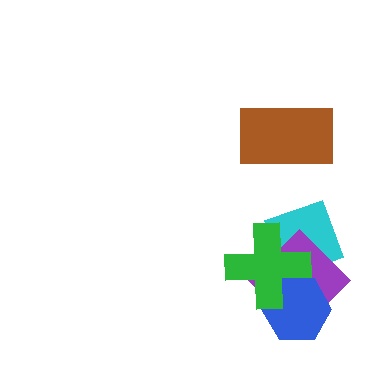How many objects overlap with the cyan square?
2 objects overlap with the cyan square.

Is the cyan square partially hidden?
Yes, it is partially covered by another shape.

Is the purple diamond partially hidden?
Yes, it is partially covered by another shape.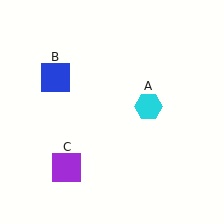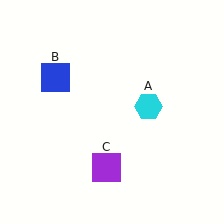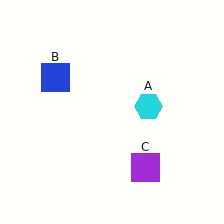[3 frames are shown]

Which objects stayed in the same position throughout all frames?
Cyan hexagon (object A) and blue square (object B) remained stationary.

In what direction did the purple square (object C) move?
The purple square (object C) moved right.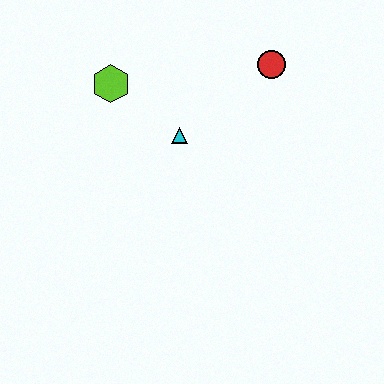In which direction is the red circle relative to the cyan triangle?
The red circle is to the right of the cyan triangle.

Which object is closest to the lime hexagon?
The cyan triangle is closest to the lime hexagon.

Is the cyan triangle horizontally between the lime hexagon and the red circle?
Yes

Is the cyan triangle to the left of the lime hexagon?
No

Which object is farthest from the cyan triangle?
The red circle is farthest from the cyan triangle.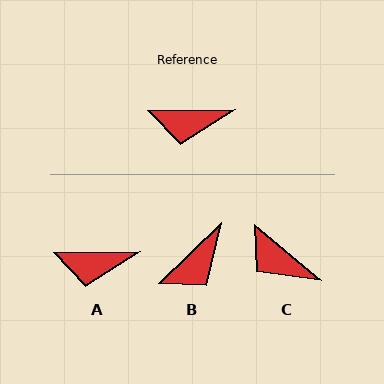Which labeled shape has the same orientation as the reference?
A.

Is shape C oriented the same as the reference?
No, it is off by about 40 degrees.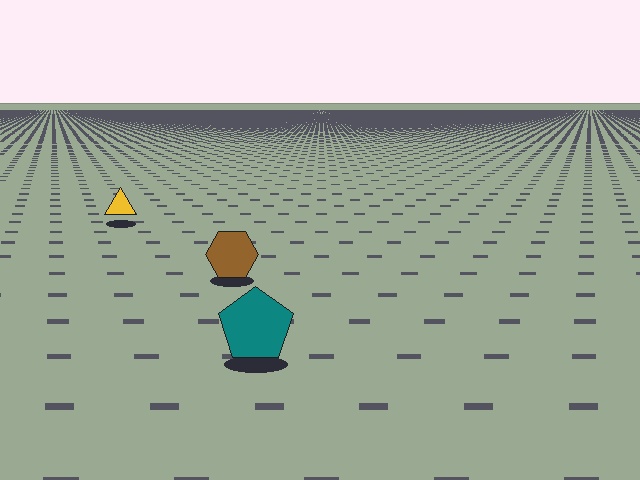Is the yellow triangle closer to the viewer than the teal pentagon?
No. The teal pentagon is closer — you can tell from the texture gradient: the ground texture is coarser near it.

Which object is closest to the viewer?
The teal pentagon is closest. The texture marks near it are larger and more spread out.